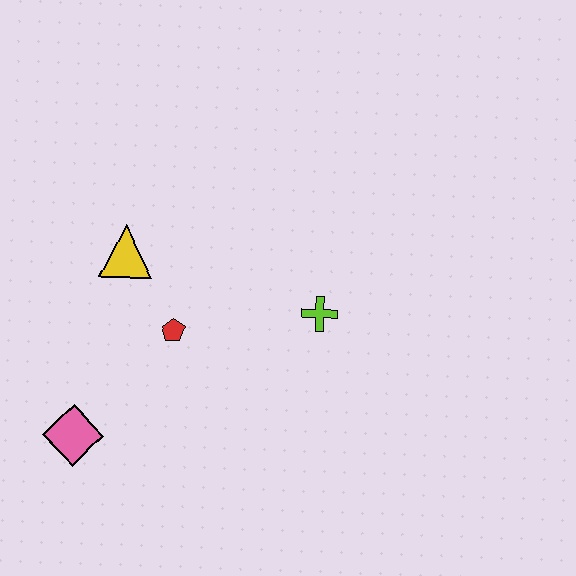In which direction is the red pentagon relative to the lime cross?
The red pentagon is to the left of the lime cross.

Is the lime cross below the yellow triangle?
Yes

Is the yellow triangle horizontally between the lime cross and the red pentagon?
No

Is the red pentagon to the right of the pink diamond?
Yes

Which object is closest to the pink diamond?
The red pentagon is closest to the pink diamond.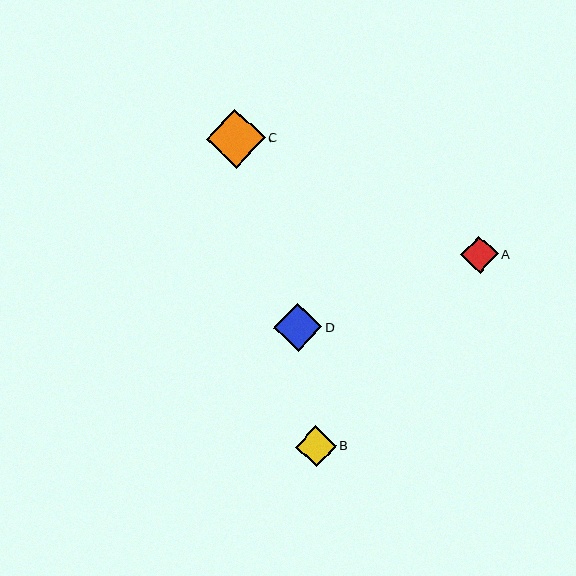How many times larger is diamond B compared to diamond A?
Diamond B is approximately 1.1 times the size of diamond A.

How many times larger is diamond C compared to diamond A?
Diamond C is approximately 1.6 times the size of diamond A.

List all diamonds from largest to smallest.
From largest to smallest: C, D, B, A.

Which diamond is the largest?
Diamond C is the largest with a size of approximately 59 pixels.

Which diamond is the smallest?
Diamond A is the smallest with a size of approximately 37 pixels.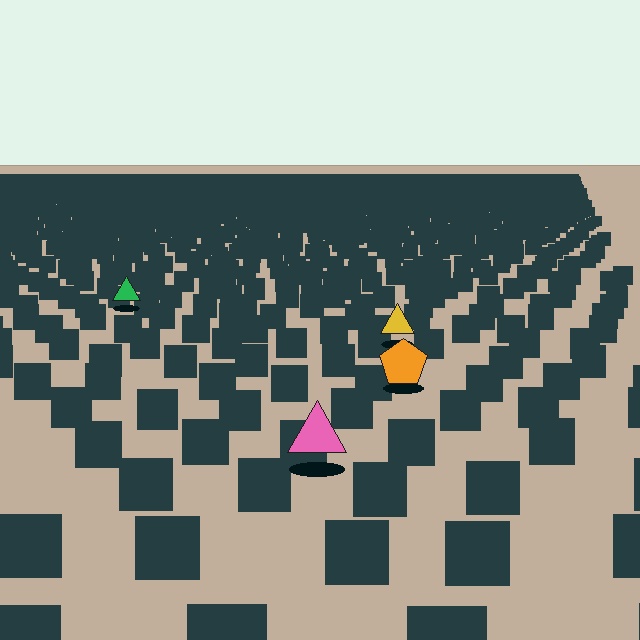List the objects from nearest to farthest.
From nearest to farthest: the pink triangle, the orange pentagon, the yellow triangle, the green triangle.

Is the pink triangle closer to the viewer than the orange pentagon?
Yes. The pink triangle is closer — you can tell from the texture gradient: the ground texture is coarser near it.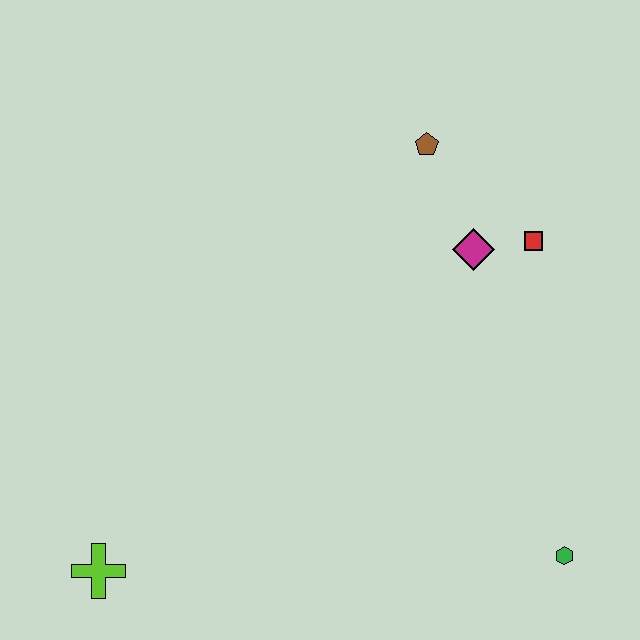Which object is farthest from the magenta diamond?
The lime cross is farthest from the magenta diamond.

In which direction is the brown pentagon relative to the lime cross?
The brown pentagon is above the lime cross.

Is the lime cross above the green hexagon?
No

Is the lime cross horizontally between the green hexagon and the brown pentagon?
No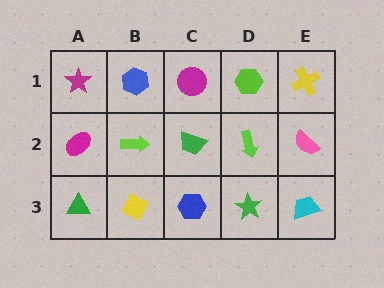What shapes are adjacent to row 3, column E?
A pink semicircle (row 2, column E), a green star (row 3, column D).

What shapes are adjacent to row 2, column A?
A magenta star (row 1, column A), a green triangle (row 3, column A), a lime arrow (row 2, column B).